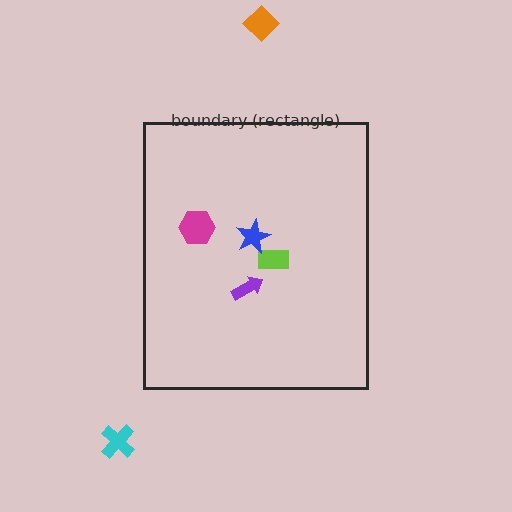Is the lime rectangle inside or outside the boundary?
Inside.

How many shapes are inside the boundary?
4 inside, 2 outside.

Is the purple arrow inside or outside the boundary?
Inside.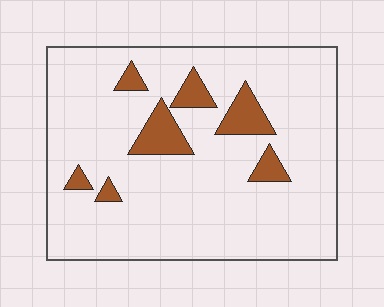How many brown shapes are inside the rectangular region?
7.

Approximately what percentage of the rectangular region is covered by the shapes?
Approximately 10%.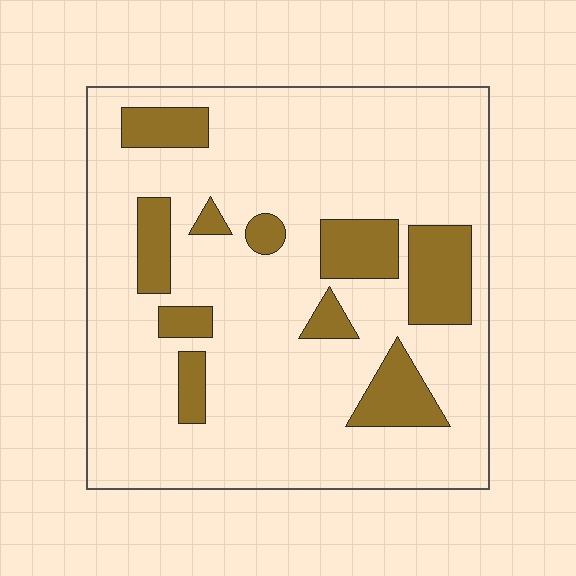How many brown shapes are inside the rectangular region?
10.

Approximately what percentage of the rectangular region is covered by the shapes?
Approximately 20%.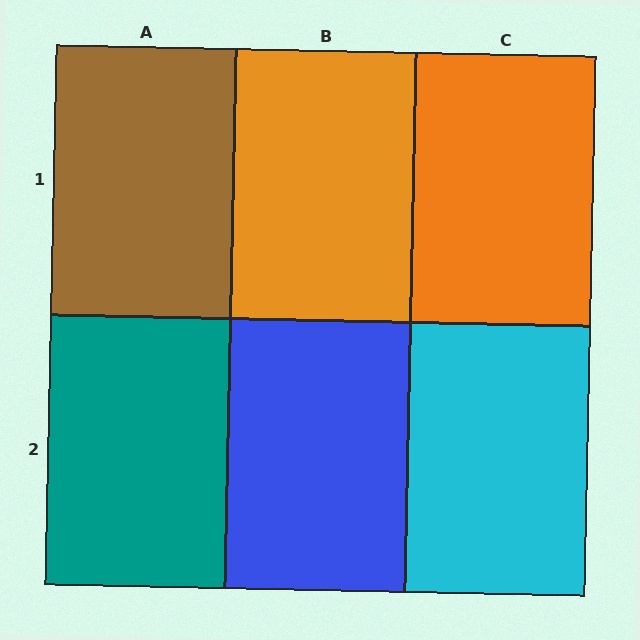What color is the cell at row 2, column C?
Cyan.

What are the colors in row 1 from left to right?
Brown, orange, orange.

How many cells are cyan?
1 cell is cyan.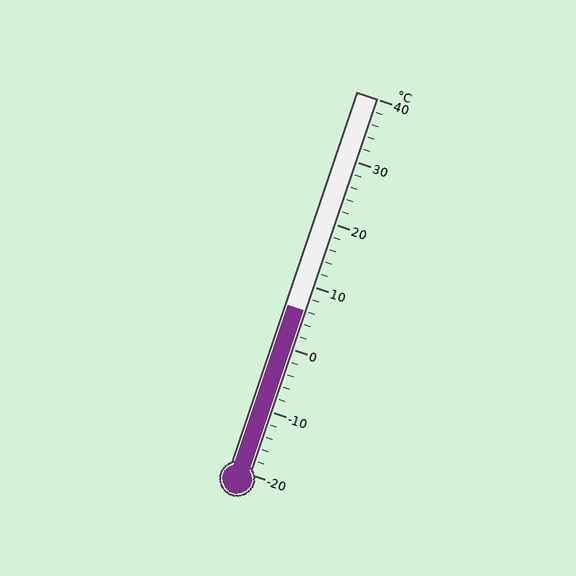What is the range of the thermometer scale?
The thermometer scale ranges from -20°C to 40°C.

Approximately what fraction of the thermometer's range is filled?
The thermometer is filled to approximately 45% of its range.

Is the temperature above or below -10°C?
The temperature is above -10°C.